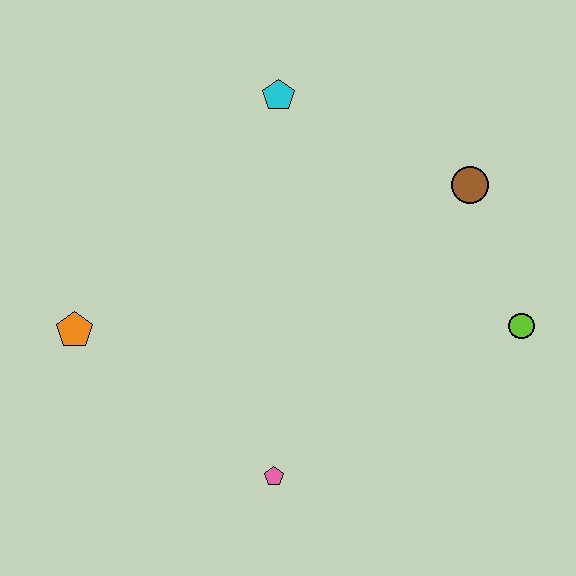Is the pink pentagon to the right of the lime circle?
No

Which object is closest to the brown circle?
The lime circle is closest to the brown circle.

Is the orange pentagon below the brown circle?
Yes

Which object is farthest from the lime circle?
The orange pentagon is farthest from the lime circle.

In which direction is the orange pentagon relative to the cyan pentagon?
The orange pentagon is below the cyan pentagon.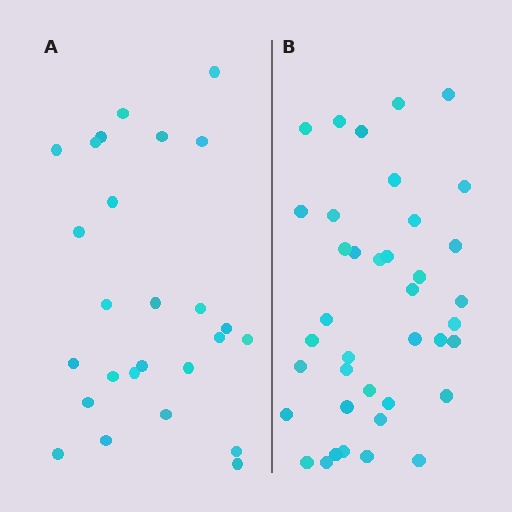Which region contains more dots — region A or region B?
Region B (the right region) has more dots.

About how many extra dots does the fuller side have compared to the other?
Region B has approximately 15 more dots than region A.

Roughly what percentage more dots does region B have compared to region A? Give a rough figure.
About 50% more.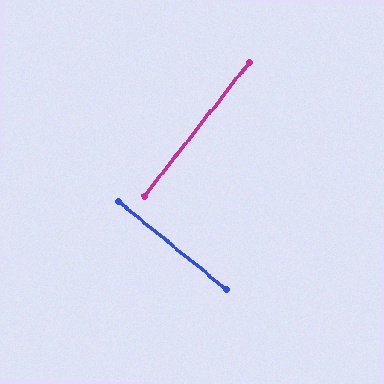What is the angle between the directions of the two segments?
Approximately 89 degrees.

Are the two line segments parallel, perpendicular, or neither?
Perpendicular — they meet at approximately 89°.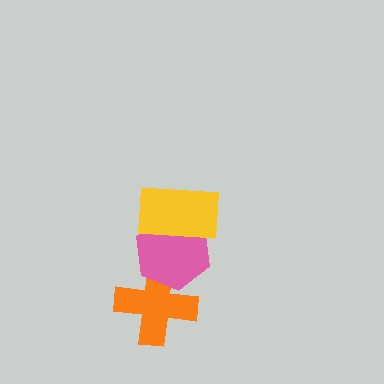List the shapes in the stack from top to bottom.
From top to bottom: the yellow rectangle, the pink hexagon, the orange cross.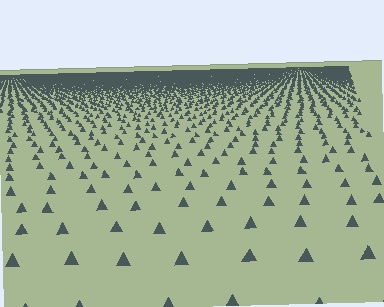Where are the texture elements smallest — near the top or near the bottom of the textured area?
Near the top.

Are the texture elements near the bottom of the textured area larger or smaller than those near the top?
Larger. Near the bottom, elements are closer to the viewer and appear at a bigger on-screen size.